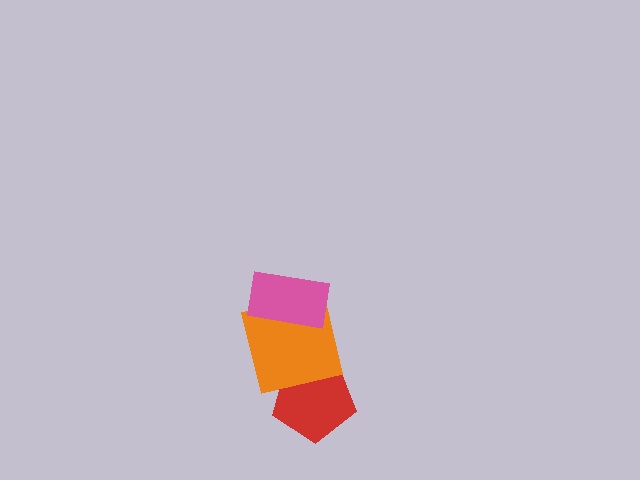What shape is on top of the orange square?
The pink rectangle is on top of the orange square.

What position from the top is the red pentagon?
The red pentagon is 3rd from the top.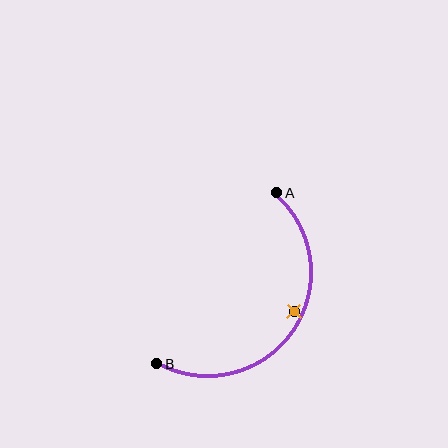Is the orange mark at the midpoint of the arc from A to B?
No — the orange mark does not lie on the arc at all. It sits slightly inside the curve.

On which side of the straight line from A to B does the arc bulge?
The arc bulges below and to the right of the straight line connecting A and B.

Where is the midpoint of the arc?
The arc midpoint is the point on the curve farthest from the straight line joining A and B. It sits below and to the right of that line.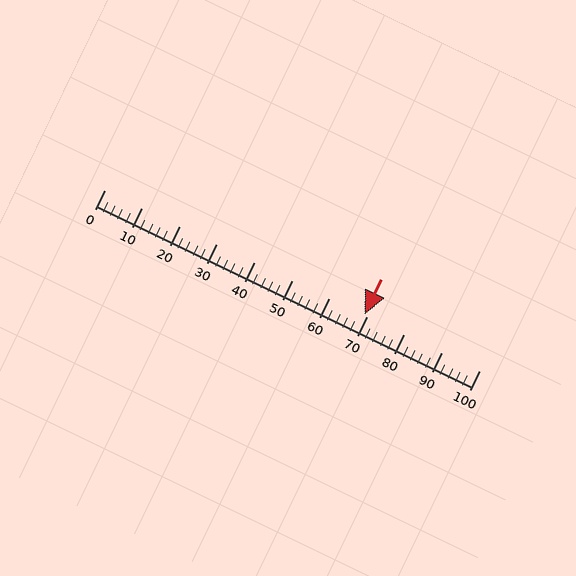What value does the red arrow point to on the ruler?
The red arrow points to approximately 69.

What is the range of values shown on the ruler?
The ruler shows values from 0 to 100.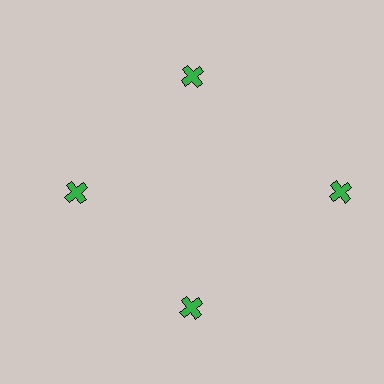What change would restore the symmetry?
The symmetry would be restored by moving it inward, back onto the ring so that all 4 crosses sit at equal angles and equal distance from the center.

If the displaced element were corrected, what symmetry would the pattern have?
It would have 4-fold rotational symmetry — the pattern would map onto itself every 90 degrees.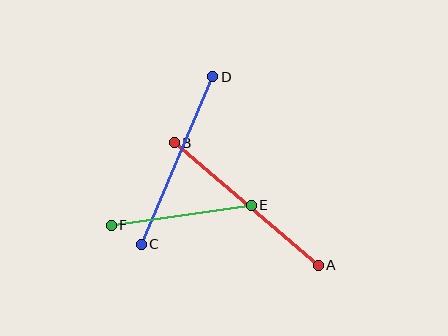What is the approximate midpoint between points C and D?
The midpoint is at approximately (177, 161) pixels.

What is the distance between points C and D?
The distance is approximately 182 pixels.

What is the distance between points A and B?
The distance is approximately 189 pixels.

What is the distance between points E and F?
The distance is approximately 142 pixels.